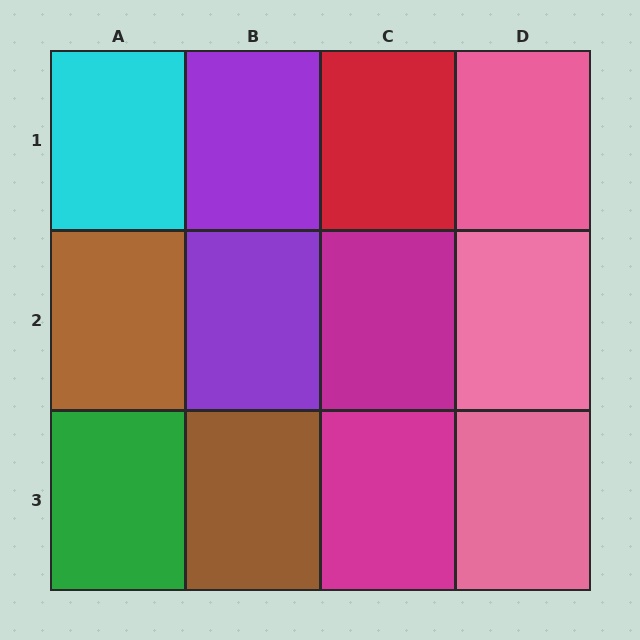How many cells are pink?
3 cells are pink.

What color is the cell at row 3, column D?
Pink.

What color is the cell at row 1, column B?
Purple.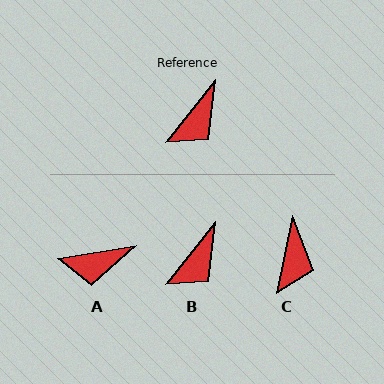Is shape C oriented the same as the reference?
No, it is off by about 27 degrees.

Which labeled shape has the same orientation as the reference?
B.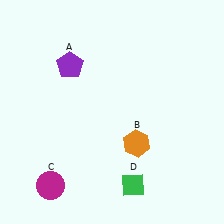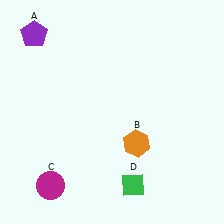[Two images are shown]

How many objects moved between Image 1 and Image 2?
1 object moved between the two images.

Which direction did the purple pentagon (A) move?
The purple pentagon (A) moved left.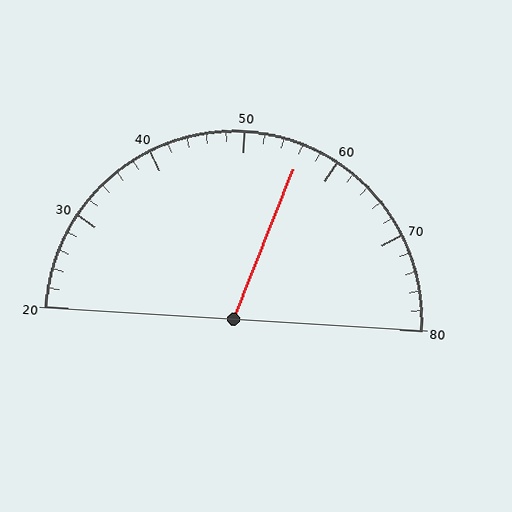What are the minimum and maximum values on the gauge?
The gauge ranges from 20 to 80.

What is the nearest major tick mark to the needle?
The nearest major tick mark is 60.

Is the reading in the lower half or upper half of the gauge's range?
The reading is in the upper half of the range (20 to 80).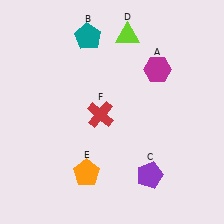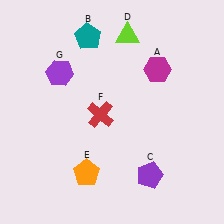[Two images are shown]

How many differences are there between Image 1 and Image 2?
There is 1 difference between the two images.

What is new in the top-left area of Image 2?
A purple hexagon (G) was added in the top-left area of Image 2.